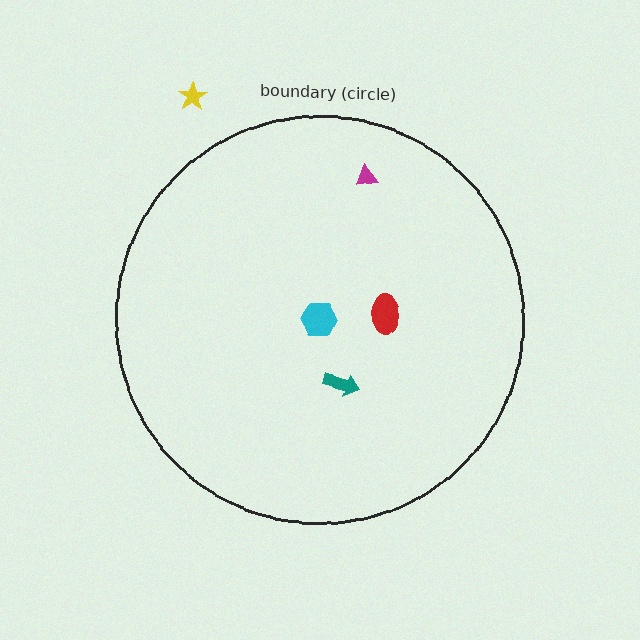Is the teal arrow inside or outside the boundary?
Inside.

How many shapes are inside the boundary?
4 inside, 1 outside.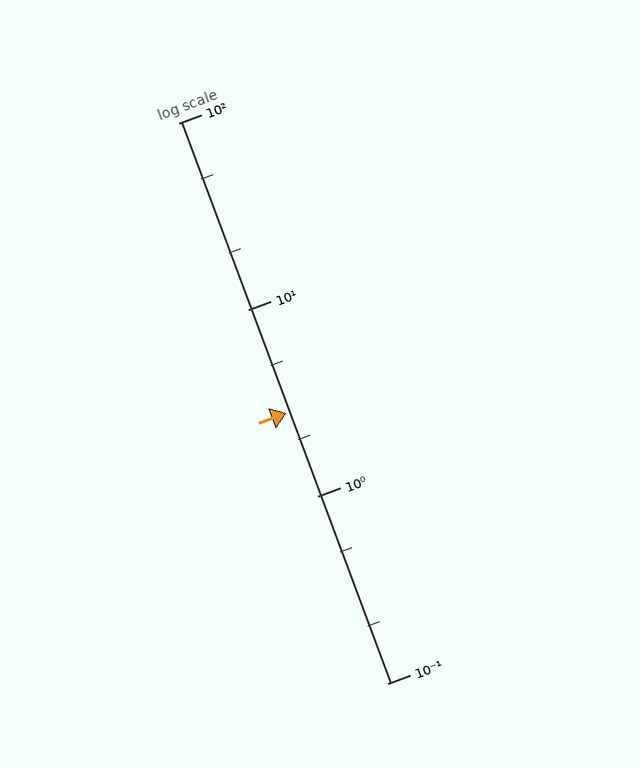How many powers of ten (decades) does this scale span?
The scale spans 3 decades, from 0.1 to 100.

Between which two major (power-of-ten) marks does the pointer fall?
The pointer is between 1 and 10.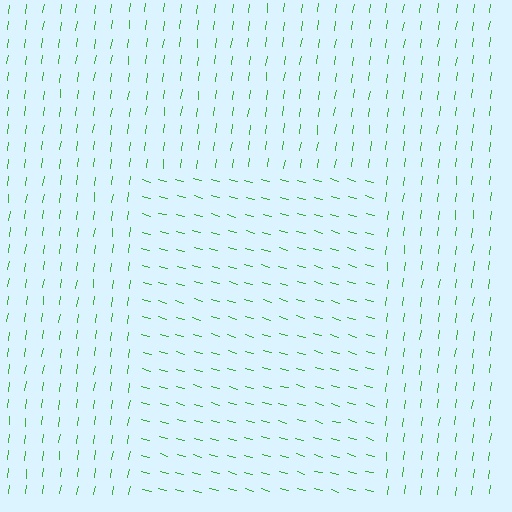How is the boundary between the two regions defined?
The boundary is defined purely by a change in line orientation (approximately 82 degrees difference). All lines are the same color and thickness.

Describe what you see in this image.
The image is filled with small green line segments. A rectangle region in the image has lines oriented differently from the surrounding lines, creating a visible texture boundary.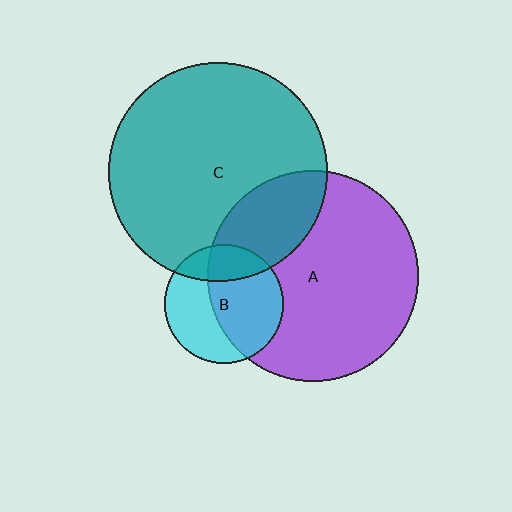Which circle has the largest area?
Circle C (teal).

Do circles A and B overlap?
Yes.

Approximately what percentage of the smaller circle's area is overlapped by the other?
Approximately 55%.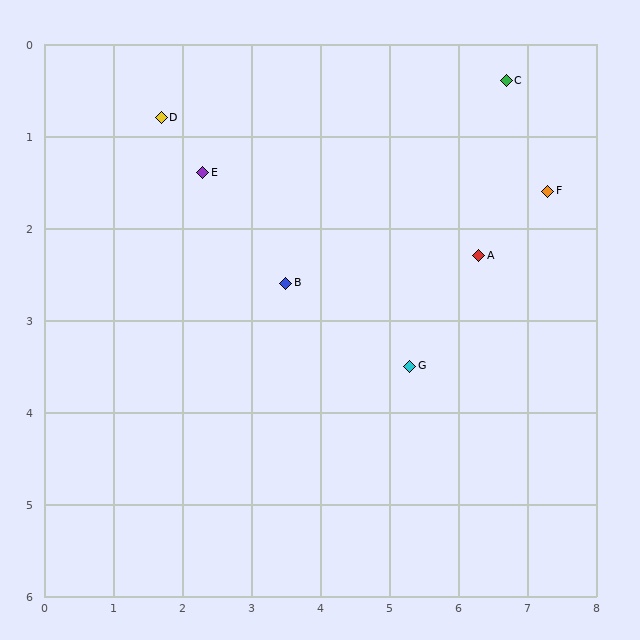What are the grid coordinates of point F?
Point F is at approximately (7.3, 1.6).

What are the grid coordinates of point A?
Point A is at approximately (6.3, 2.3).